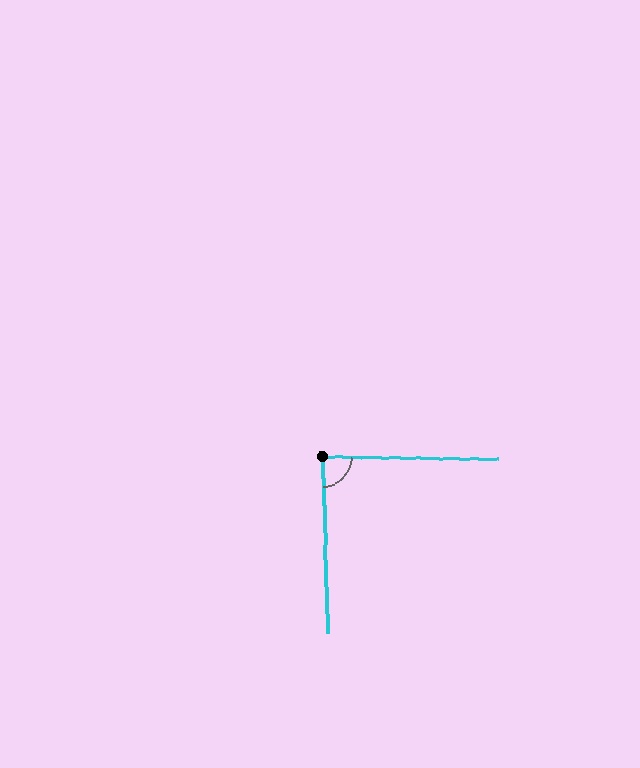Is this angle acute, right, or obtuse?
It is approximately a right angle.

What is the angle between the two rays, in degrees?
Approximately 87 degrees.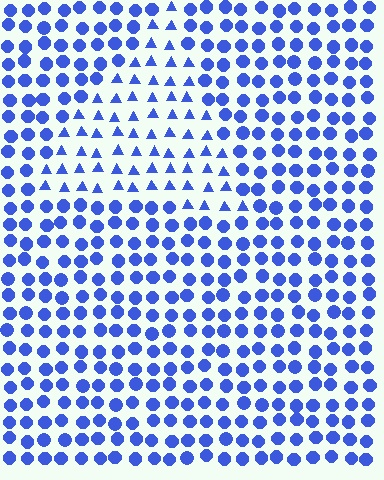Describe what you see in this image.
The image is filled with small blue elements arranged in a uniform grid. A triangle-shaped region contains triangles, while the surrounding area contains circles. The boundary is defined purely by the change in element shape.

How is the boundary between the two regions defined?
The boundary is defined by a change in element shape: triangles inside vs. circles outside. All elements share the same color and spacing.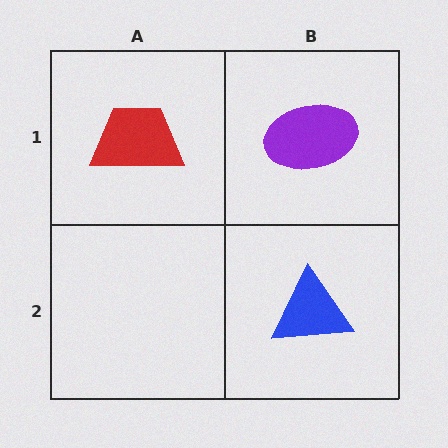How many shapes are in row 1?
2 shapes.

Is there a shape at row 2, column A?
No, that cell is empty.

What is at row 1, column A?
A red trapezoid.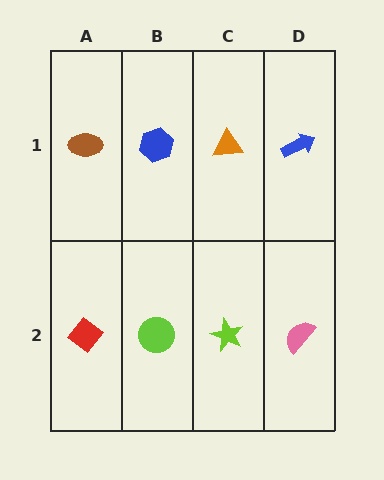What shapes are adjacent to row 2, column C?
An orange triangle (row 1, column C), a lime circle (row 2, column B), a pink semicircle (row 2, column D).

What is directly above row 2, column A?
A brown ellipse.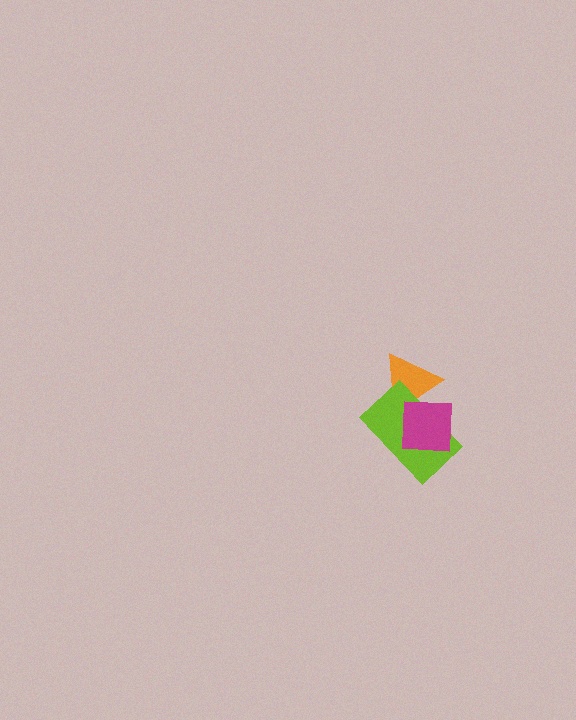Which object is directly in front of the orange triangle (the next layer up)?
The lime rectangle is directly in front of the orange triangle.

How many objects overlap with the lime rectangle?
2 objects overlap with the lime rectangle.